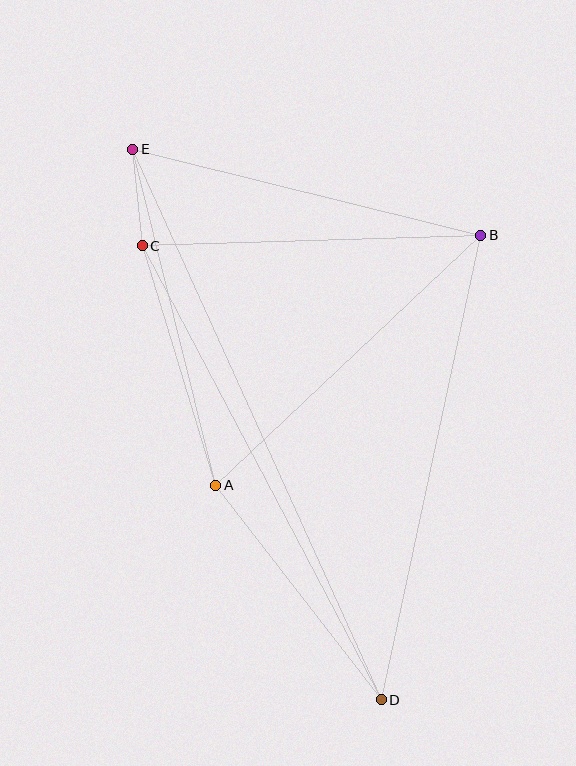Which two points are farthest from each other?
Points D and E are farthest from each other.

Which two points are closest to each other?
Points C and E are closest to each other.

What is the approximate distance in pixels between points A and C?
The distance between A and C is approximately 251 pixels.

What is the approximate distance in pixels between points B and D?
The distance between B and D is approximately 475 pixels.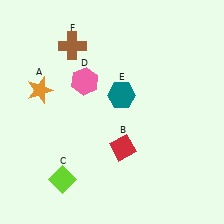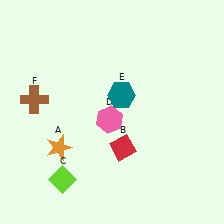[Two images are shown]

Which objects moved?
The objects that moved are: the orange star (A), the pink hexagon (D), the brown cross (F).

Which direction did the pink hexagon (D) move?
The pink hexagon (D) moved down.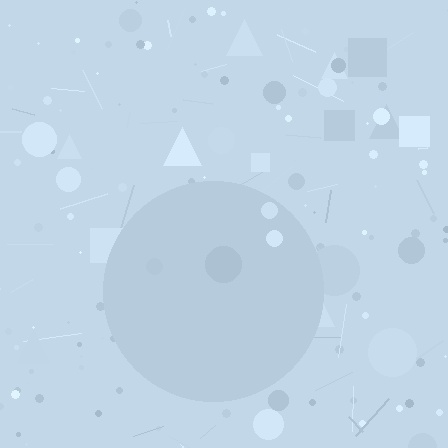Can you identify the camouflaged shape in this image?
The camouflaged shape is a circle.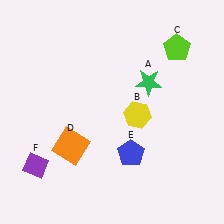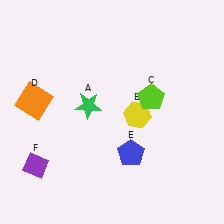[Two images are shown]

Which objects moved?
The objects that moved are: the green star (A), the lime pentagon (C), the orange square (D).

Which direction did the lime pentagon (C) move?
The lime pentagon (C) moved down.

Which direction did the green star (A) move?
The green star (A) moved left.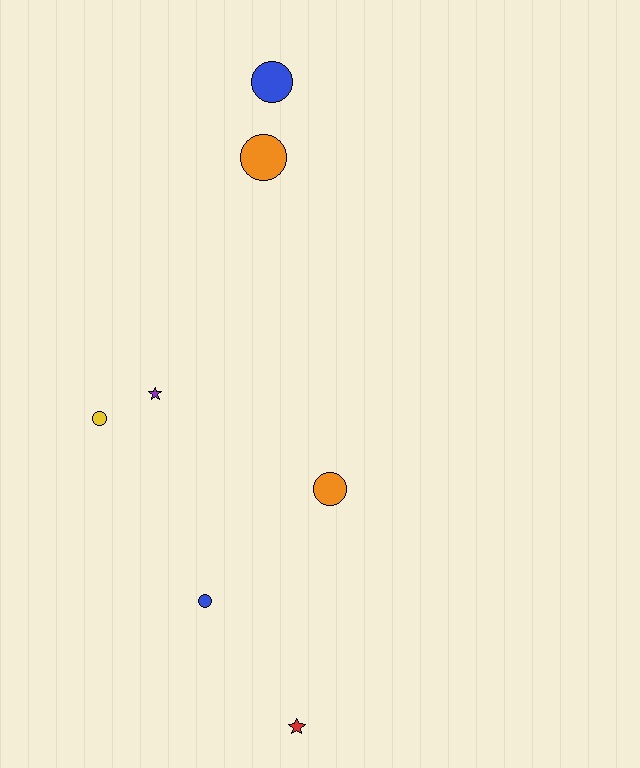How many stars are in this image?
There are 2 stars.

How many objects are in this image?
There are 7 objects.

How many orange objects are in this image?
There are 2 orange objects.